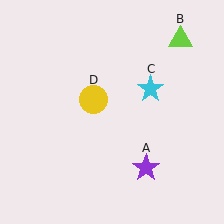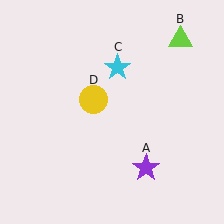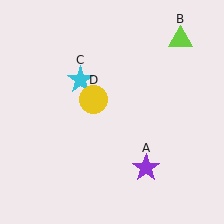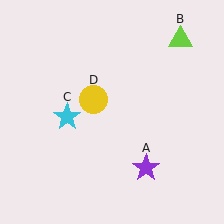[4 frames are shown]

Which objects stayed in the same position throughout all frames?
Purple star (object A) and lime triangle (object B) and yellow circle (object D) remained stationary.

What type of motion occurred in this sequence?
The cyan star (object C) rotated counterclockwise around the center of the scene.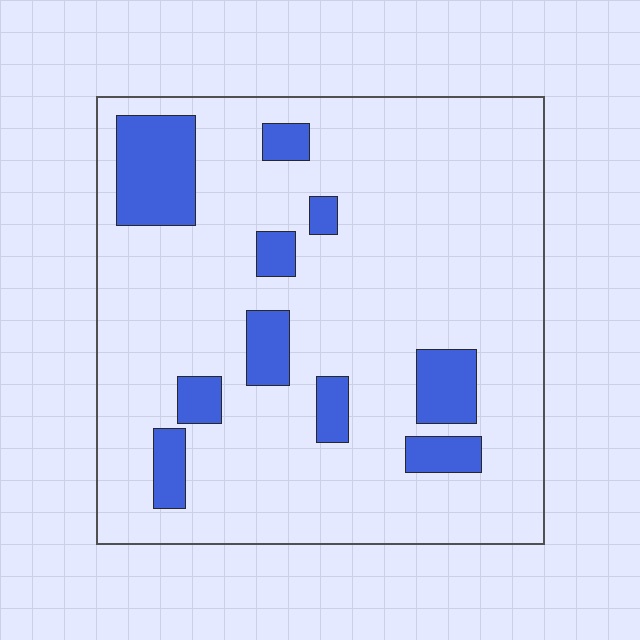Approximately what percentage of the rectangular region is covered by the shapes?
Approximately 15%.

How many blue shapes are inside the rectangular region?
10.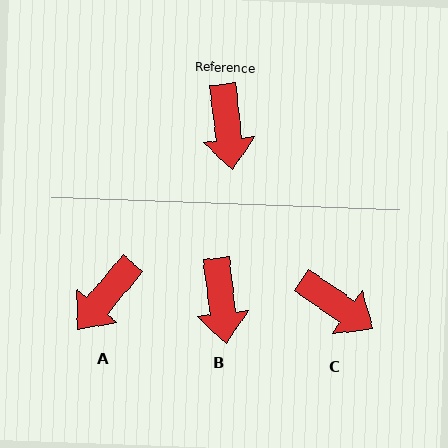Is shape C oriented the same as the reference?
No, it is off by about 48 degrees.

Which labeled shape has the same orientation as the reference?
B.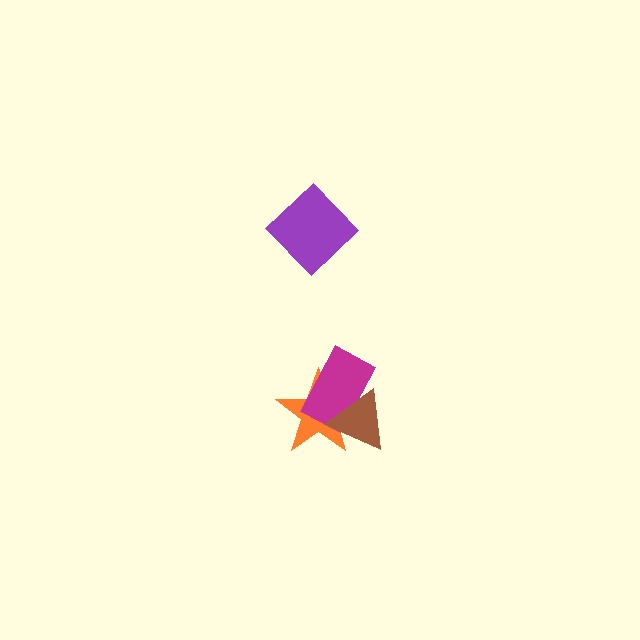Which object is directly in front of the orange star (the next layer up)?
The magenta rectangle is directly in front of the orange star.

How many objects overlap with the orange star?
2 objects overlap with the orange star.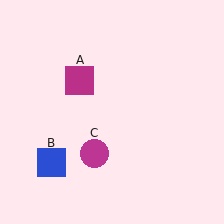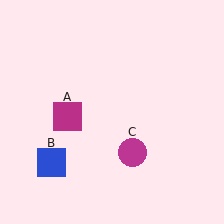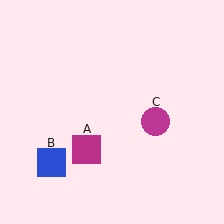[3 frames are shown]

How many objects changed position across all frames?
2 objects changed position: magenta square (object A), magenta circle (object C).